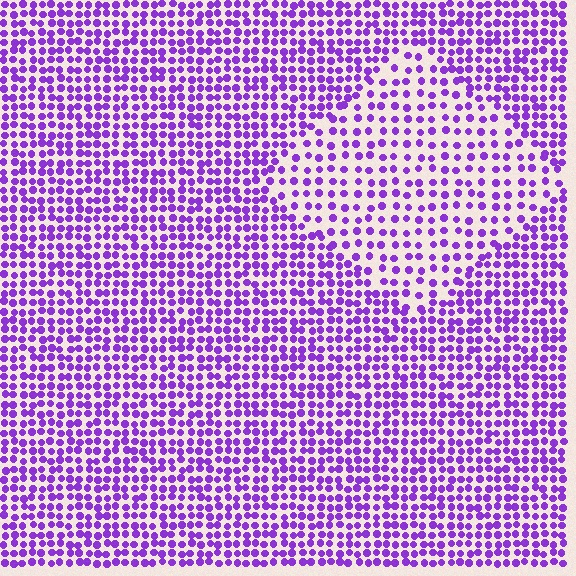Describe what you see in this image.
The image contains small purple elements arranged at two different densities. A diamond-shaped region is visible where the elements are less densely packed than the surrounding area.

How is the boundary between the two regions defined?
The boundary is defined by a change in element density (approximately 1.8x ratio). All elements are the same color, size, and shape.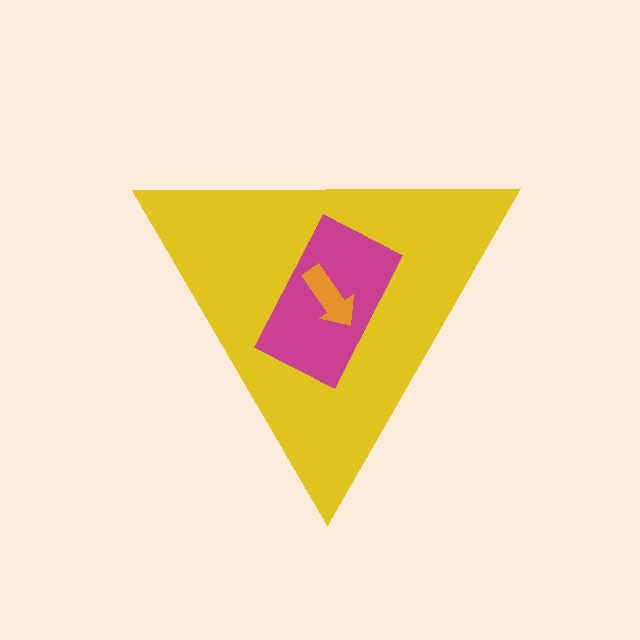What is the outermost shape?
The yellow triangle.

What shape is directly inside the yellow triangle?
The magenta rectangle.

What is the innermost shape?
The orange arrow.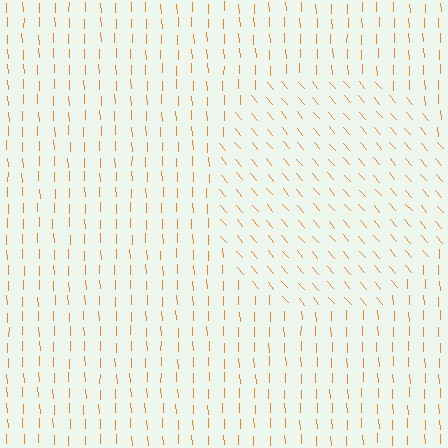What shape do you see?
I see a circle.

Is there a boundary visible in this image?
Yes, there is a texture boundary formed by a change in line orientation.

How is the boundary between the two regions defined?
The boundary is defined purely by a change in line orientation (approximately 39 degrees difference). All lines are the same color and thickness.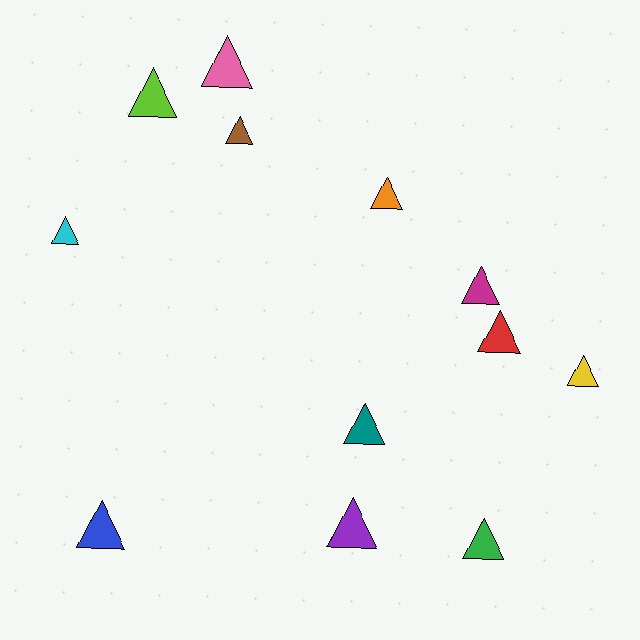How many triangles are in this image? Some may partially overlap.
There are 12 triangles.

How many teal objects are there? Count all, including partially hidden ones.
There is 1 teal object.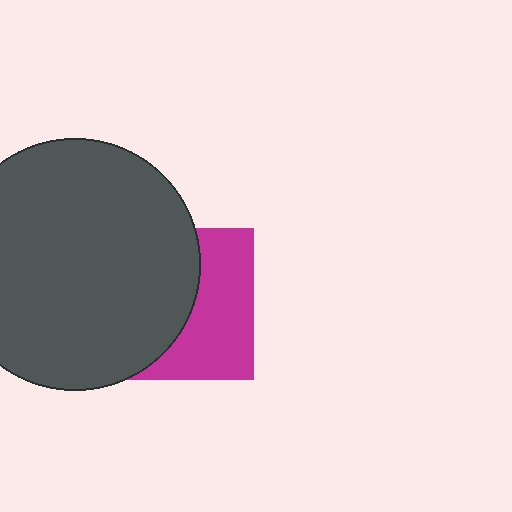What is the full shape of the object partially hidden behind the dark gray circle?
The partially hidden object is a magenta square.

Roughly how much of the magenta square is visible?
About half of it is visible (roughly 46%).